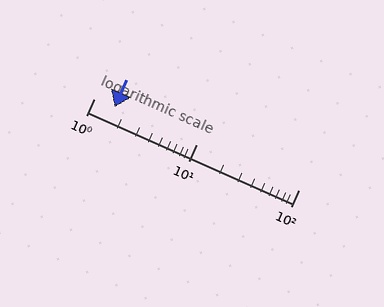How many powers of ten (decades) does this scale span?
The scale spans 2 decades, from 1 to 100.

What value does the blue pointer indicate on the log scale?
The pointer indicates approximately 1.6.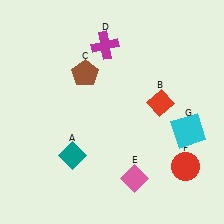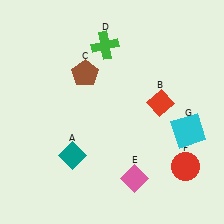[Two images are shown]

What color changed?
The cross (D) changed from magenta in Image 1 to green in Image 2.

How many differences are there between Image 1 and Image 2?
There is 1 difference between the two images.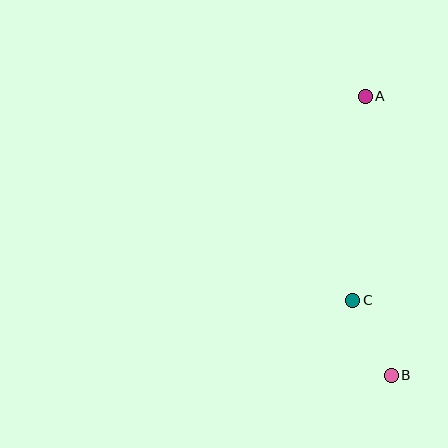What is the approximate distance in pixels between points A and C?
The distance between A and C is approximately 204 pixels.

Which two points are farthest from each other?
Points A and B are farthest from each other.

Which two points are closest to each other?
Points B and C are closest to each other.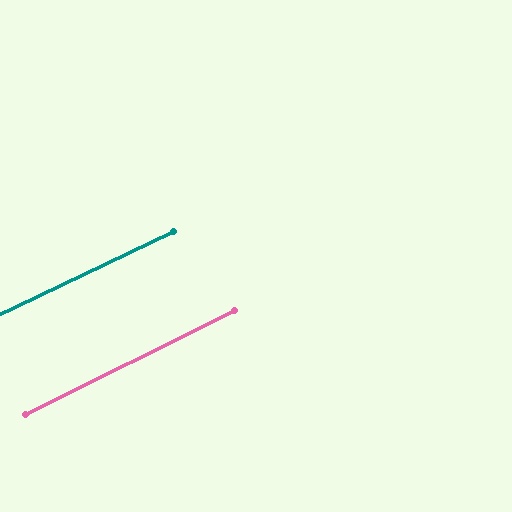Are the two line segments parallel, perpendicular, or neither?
Parallel — their directions differ by only 1.1°.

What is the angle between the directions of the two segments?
Approximately 1 degree.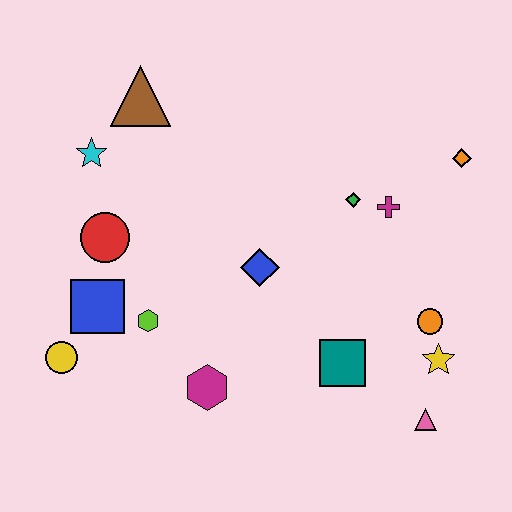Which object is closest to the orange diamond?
The magenta cross is closest to the orange diamond.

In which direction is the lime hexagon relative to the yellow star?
The lime hexagon is to the left of the yellow star.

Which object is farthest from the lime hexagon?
The orange diamond is farthest from the lime hexagon.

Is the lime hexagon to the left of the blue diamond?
Yes